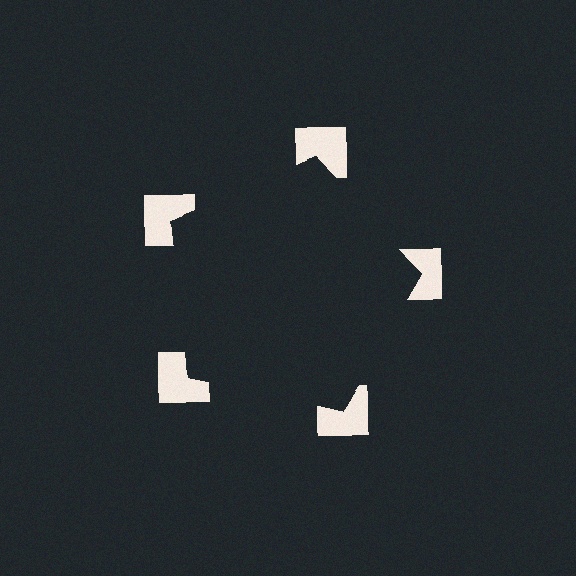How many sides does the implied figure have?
5 sides.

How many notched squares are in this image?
There are 5 — one at each vertex of the illusory pentagon.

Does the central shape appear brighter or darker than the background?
It typically appears slightly darker than the background, even though no actual brightness change is drawn.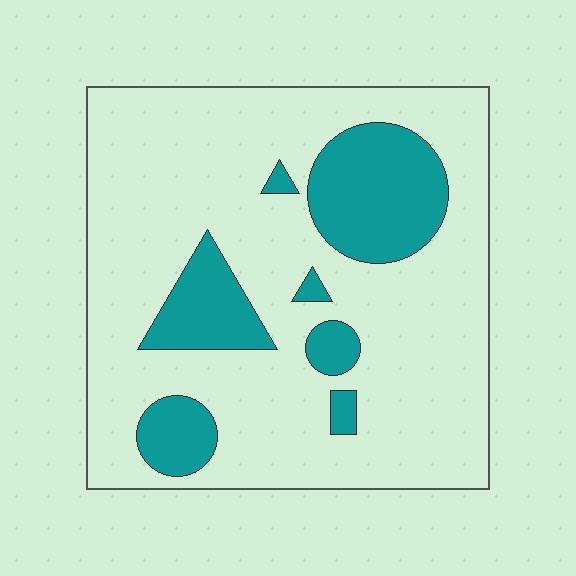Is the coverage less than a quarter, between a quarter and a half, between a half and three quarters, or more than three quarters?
Less than a quarter.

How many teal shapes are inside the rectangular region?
7.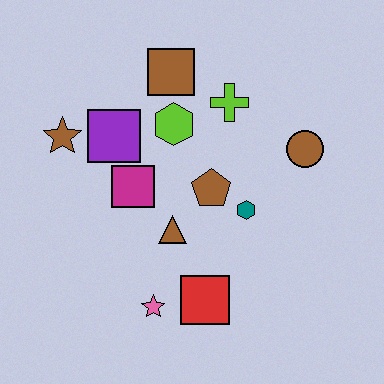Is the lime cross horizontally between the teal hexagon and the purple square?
Yes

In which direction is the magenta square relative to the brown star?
The magenta square is to the right of the brown star.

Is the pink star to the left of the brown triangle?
Yes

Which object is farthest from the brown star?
The brown circle is farthest from the brown star.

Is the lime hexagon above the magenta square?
Yes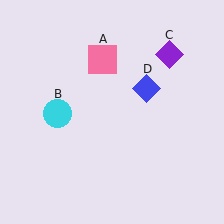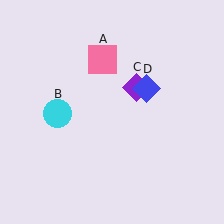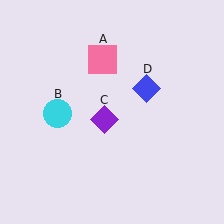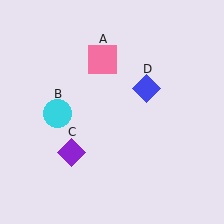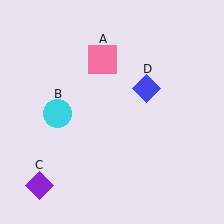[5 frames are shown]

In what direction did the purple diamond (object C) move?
The purple diamond (object C) moved down and to the left.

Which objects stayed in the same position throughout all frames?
Pink square (object A) and cyan circle (object B) and blue diamond (object D) remained stationary.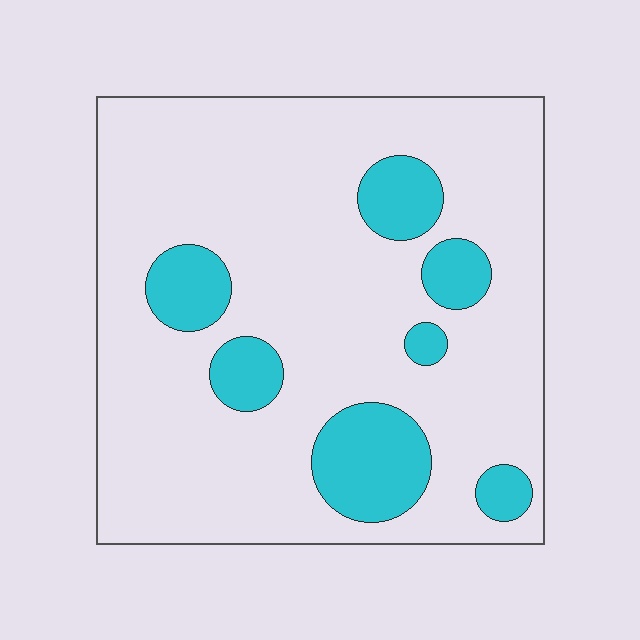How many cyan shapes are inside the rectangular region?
7.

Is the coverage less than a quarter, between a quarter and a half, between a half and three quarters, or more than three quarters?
Less than a quarter.